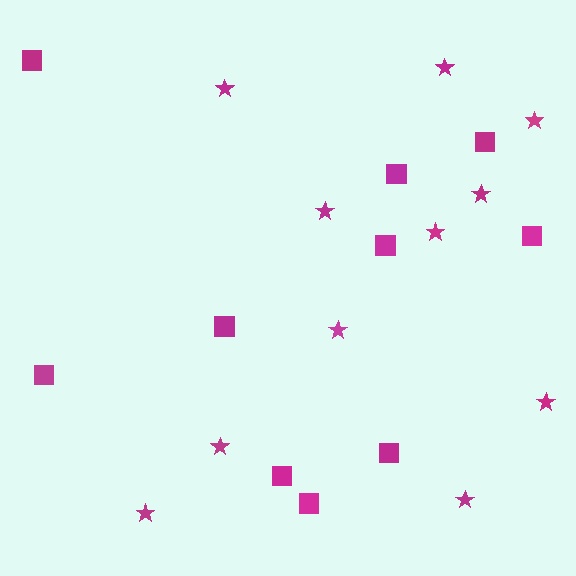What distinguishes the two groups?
There are 2 groups: one group of stars (11) and one group of squares (10).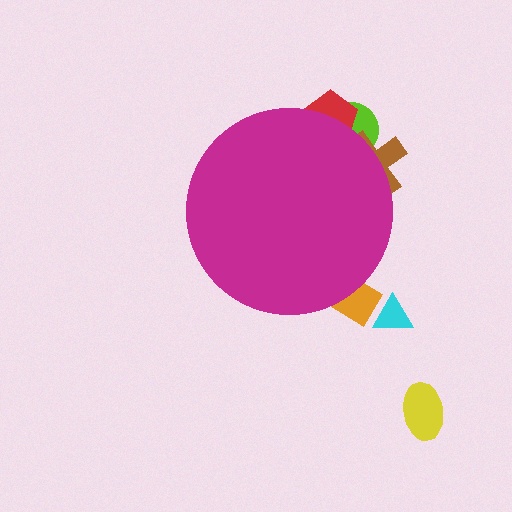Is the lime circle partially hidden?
Yes, the lime circle is partially hidden behind the magenta circle.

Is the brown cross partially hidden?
Yes, the brown cross is partially hidden behind the magenta circle.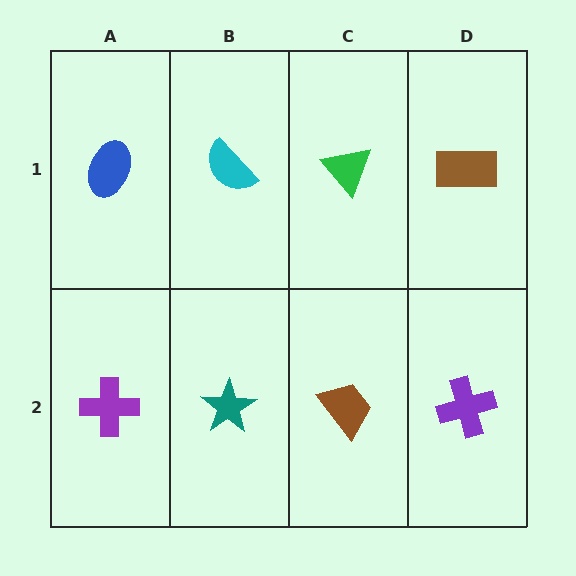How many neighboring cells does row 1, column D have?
2.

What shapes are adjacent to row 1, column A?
A purple cross (row 2, column A), a cyan semicircle (row 1, column B).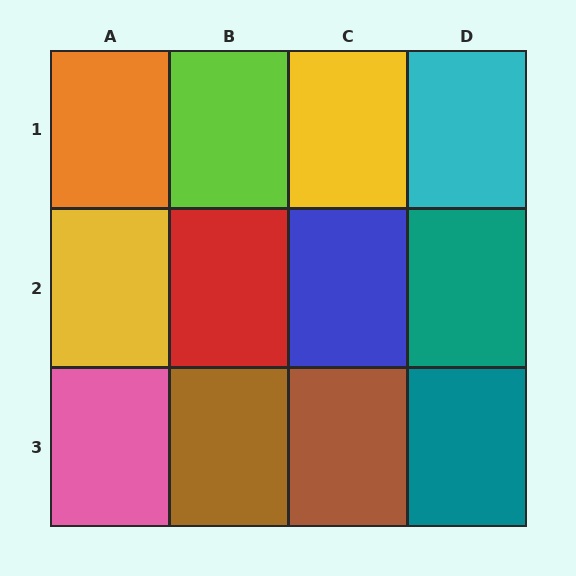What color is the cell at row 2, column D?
Teal.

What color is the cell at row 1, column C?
Yellow.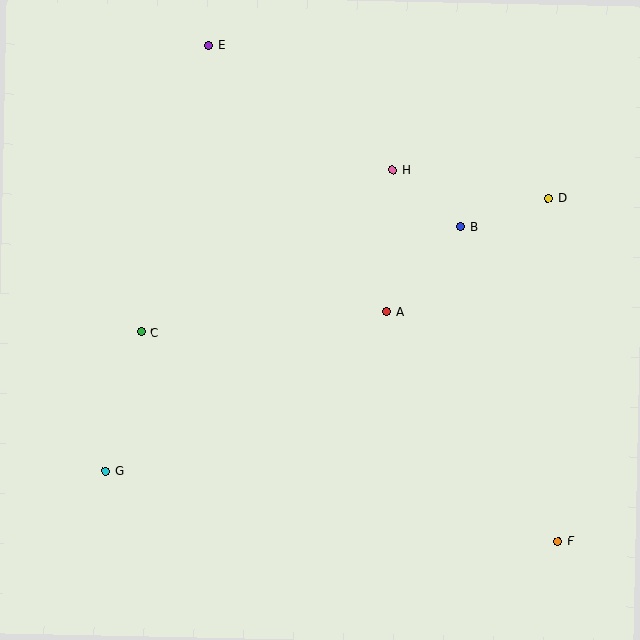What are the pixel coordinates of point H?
Point H is at (393, 170).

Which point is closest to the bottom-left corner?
Point G is closest to the bottom-left corner.